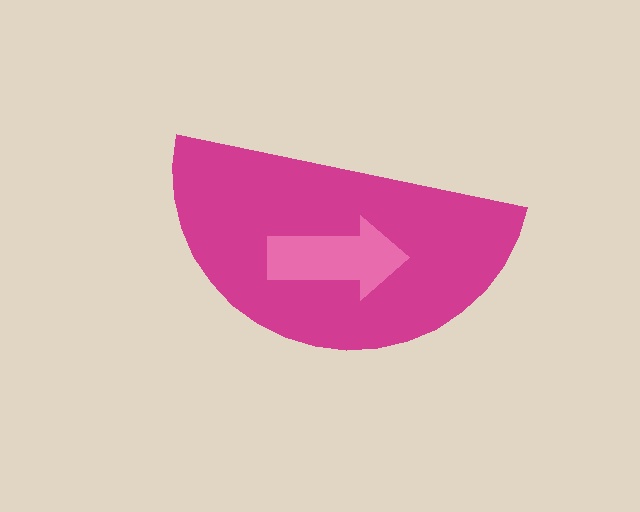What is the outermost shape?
The magenta semicircle.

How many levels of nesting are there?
2.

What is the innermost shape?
The pink arrow.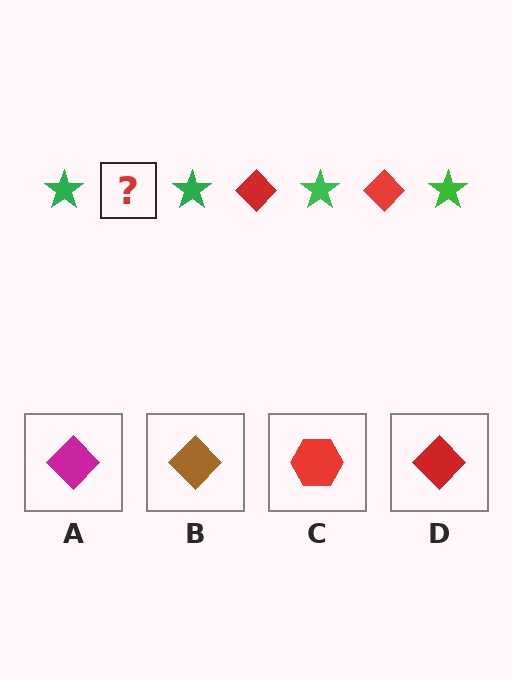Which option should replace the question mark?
Option D.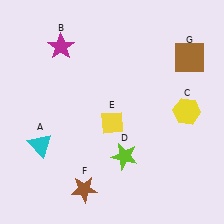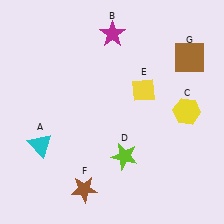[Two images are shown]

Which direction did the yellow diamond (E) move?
The yellow diamond (E) moved up.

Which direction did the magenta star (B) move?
The magenta star (B) moved right.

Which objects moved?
The objects that moved are: the magenta star (B), the yellow diamond (E).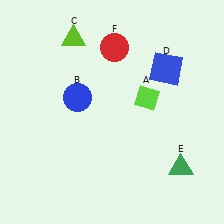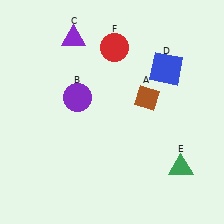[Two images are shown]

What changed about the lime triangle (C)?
In Image 1, C is lime. In Image 2, it changed to purple.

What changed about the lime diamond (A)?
In Image 1, A is lime. In Image 2, it changed to brown.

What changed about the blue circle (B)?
In Image 1, B is blue. In Image 2, it changed to purple.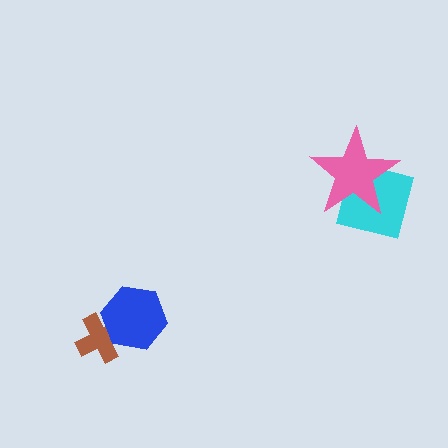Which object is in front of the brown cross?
The blue hexagon is in front of the brown cross.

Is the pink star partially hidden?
No, no other shape covers it.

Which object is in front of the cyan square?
The pink star is in front of the cyan square.